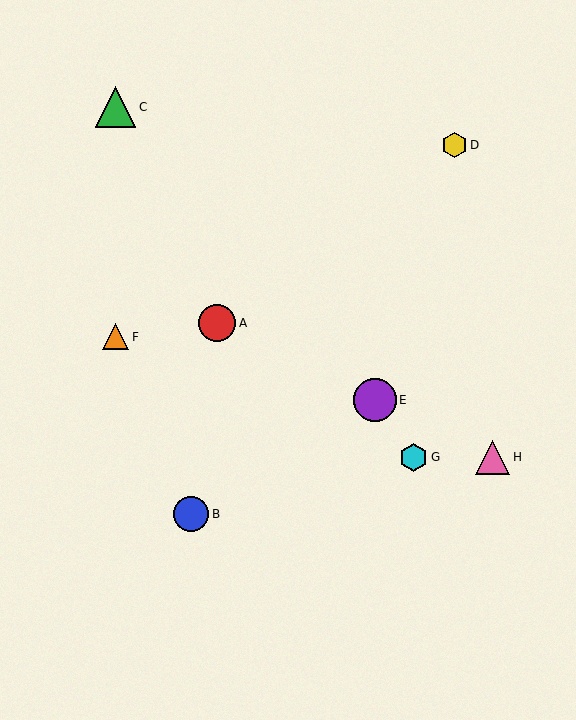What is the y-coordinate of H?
Object H is at y≈457.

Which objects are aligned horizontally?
Objects G, H are aligned horizontally.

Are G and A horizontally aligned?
No, G is at y≈457 and A is at y≈323.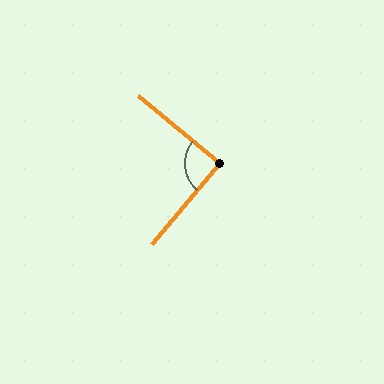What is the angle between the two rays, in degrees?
Approximately 89 degrees.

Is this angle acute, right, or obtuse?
It is approximately a right angle.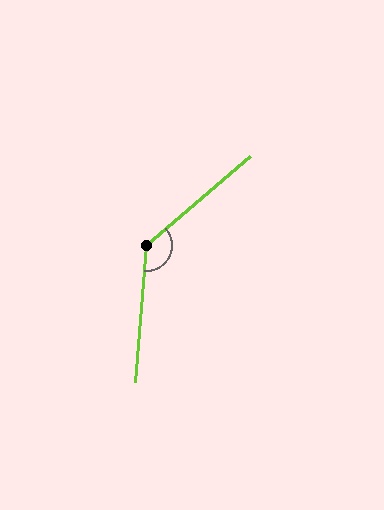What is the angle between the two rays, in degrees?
Approximately 135 degrees.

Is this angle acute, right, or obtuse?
It is obtuse.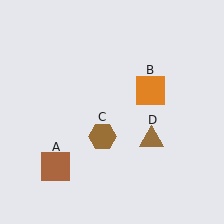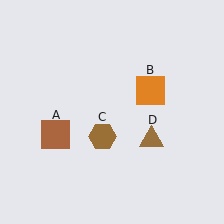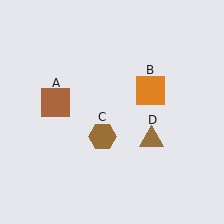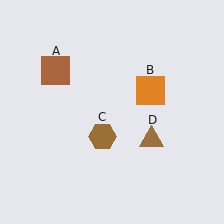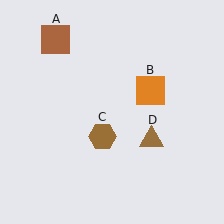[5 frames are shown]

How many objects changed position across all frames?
1 object changed position: brown square (object A).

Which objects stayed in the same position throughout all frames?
Orange square (object B) and brown hexagon (object C) and brown triangle (object D) remained stationary.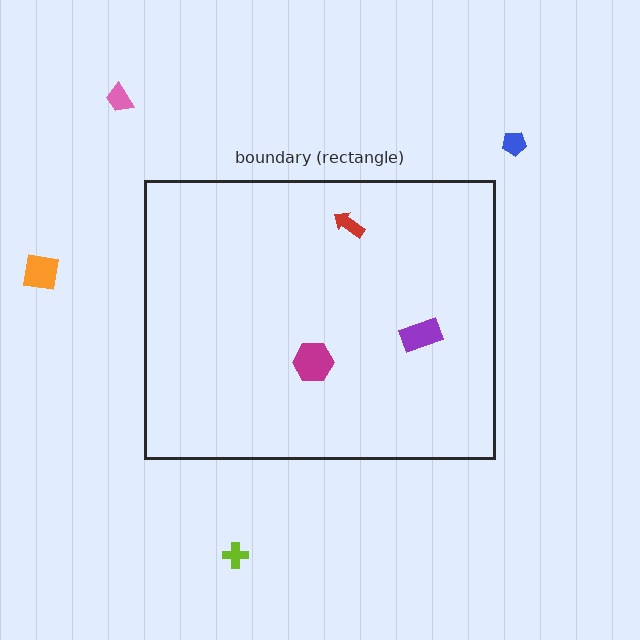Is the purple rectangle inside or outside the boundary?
Inside.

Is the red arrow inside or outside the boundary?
Inside.